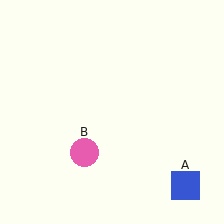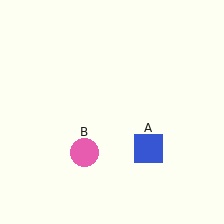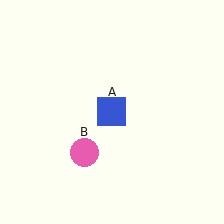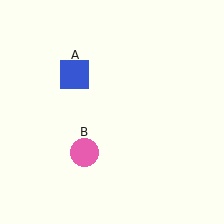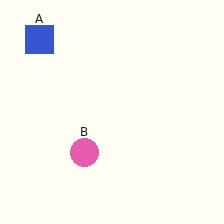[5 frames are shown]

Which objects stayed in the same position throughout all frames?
Pink circle (object B) remained stationary.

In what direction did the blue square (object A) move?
The blue square (object A) moved up and to the left.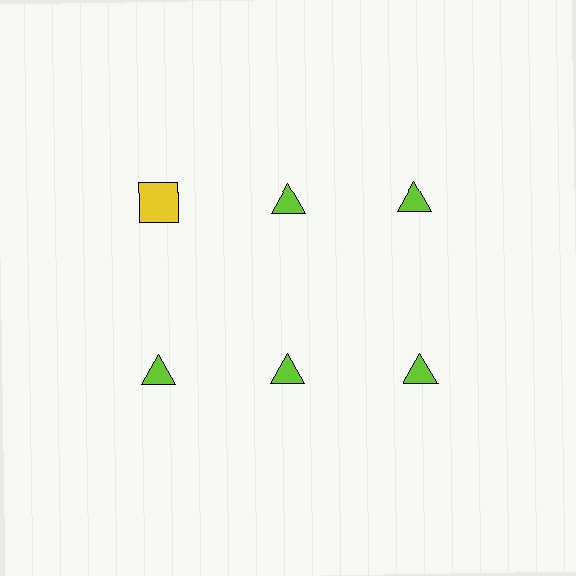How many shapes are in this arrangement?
There are 6 shapes arranged in a grid pattern.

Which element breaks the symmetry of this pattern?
The yellow square in the top row, leftmost column breaks the symmetry. All other shapes are lime triangles.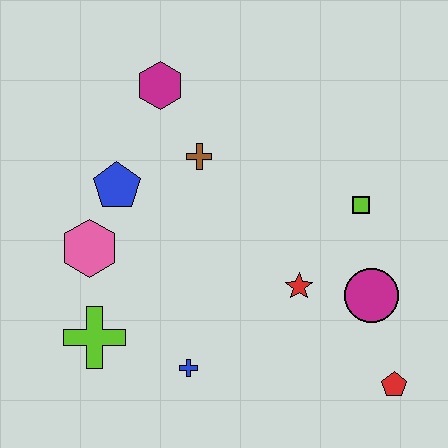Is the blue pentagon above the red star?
Yes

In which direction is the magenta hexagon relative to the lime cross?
The magenta hexagon is above the lime cross.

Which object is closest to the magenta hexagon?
The brown cross is closest to the magenta hexagon.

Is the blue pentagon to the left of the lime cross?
No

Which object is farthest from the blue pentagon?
The red pentagon is farthest from the blue pentagon.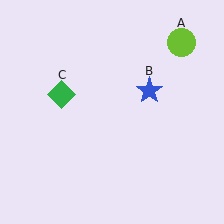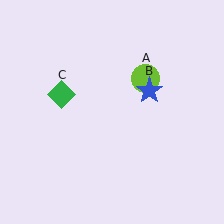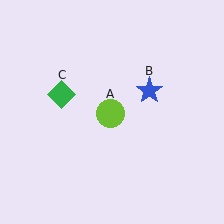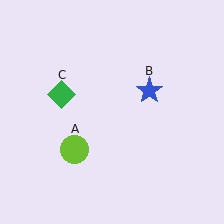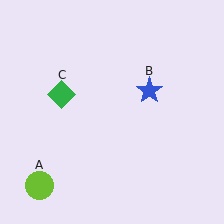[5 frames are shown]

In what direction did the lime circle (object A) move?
The lime circle (object A) moved down and to the left.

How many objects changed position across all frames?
1 object changed position: lime circle (object A).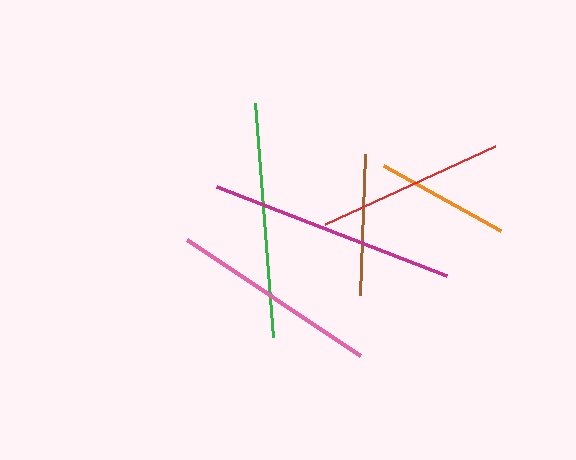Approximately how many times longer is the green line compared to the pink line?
The green line is approximately 1.1 times the length of the pink line.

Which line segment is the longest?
The magenta line is the longest at approximately 246 pixels.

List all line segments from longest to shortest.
From longest to shortest: magenta, green, pink, red, brown, orange.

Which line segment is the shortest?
The orange line is the shortest at approximately 134 pixels.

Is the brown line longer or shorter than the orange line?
The brown line is longer than the orange line.